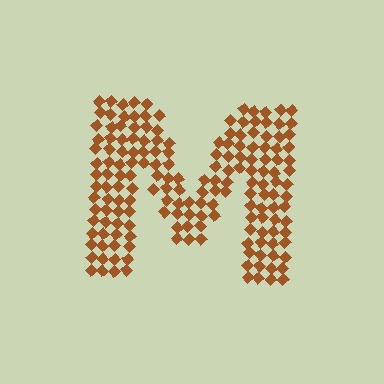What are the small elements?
The small elements are diamonds.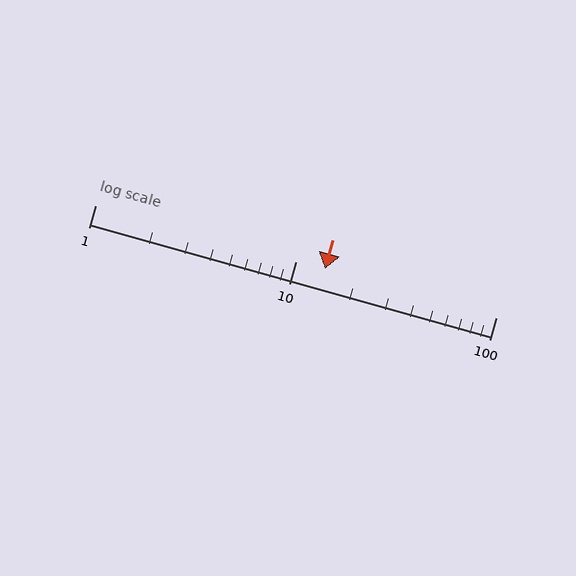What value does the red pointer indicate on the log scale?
The pointer indicates approximately 14.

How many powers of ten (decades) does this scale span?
The scale spans 2 decades, from 1 to 100.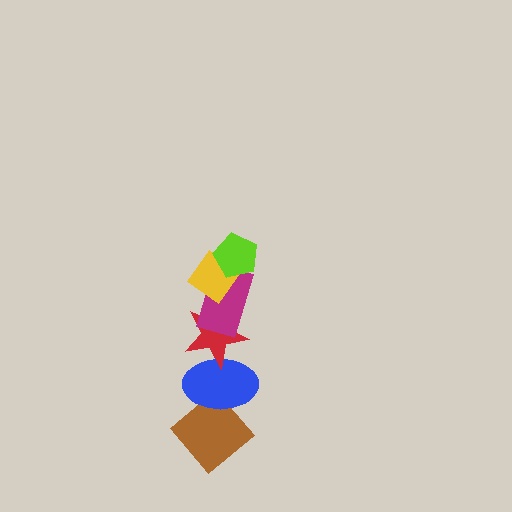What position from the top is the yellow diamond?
The yellow diamond is 2nd from the top.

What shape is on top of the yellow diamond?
The lime pentagon is on top of the yellow diamond.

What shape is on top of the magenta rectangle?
The yellow diamond is on top of the magenta rectangle.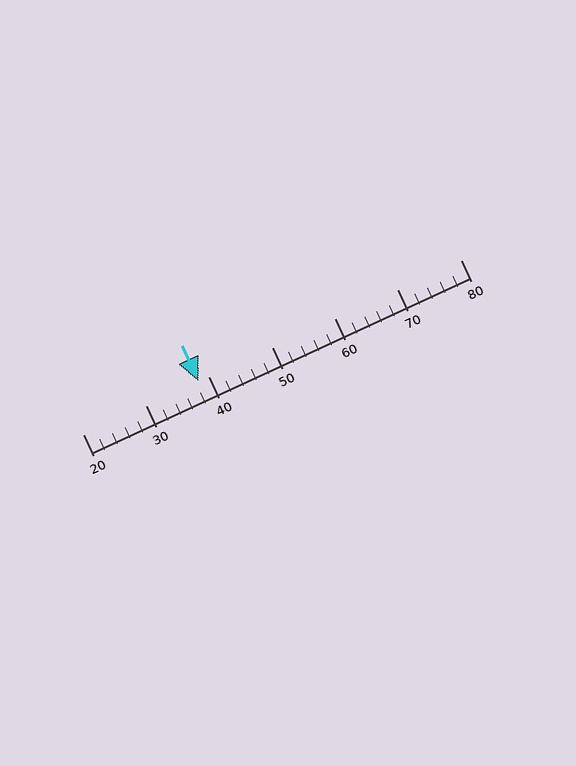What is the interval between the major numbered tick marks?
The major tick marks are spaced 10 units apart.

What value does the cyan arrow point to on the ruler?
The cyan arrow points to approximately 38.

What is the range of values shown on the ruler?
The ruler shows values from 20 to 80.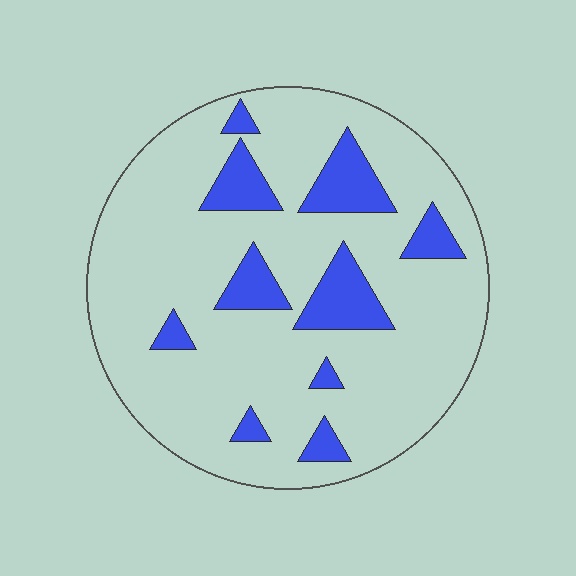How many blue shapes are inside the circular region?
10.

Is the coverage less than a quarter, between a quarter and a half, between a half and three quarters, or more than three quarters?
Less than a quarter.